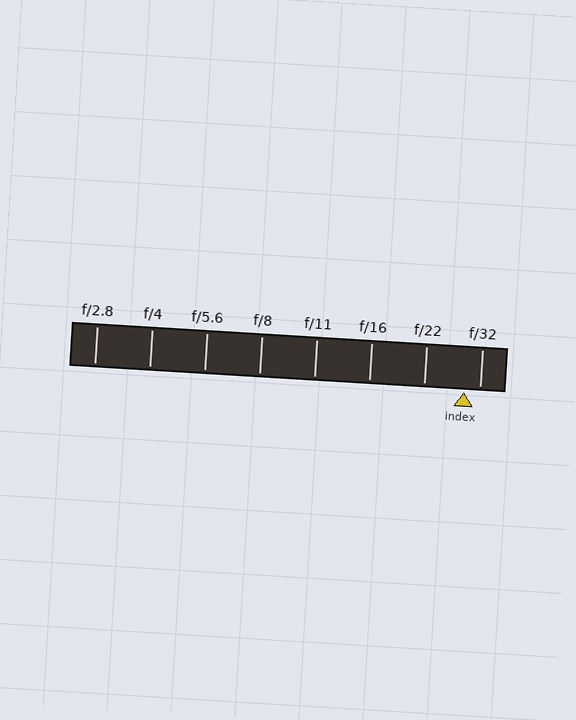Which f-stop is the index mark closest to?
The index mark is closest to f/32.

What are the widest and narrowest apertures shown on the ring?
The widest aperture shown is f/2.8 and the narrowest is f/32.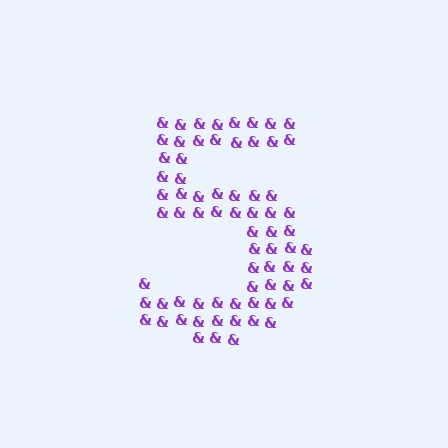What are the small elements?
The small elements are ampersands.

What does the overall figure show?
The overall figure shows the digit 5.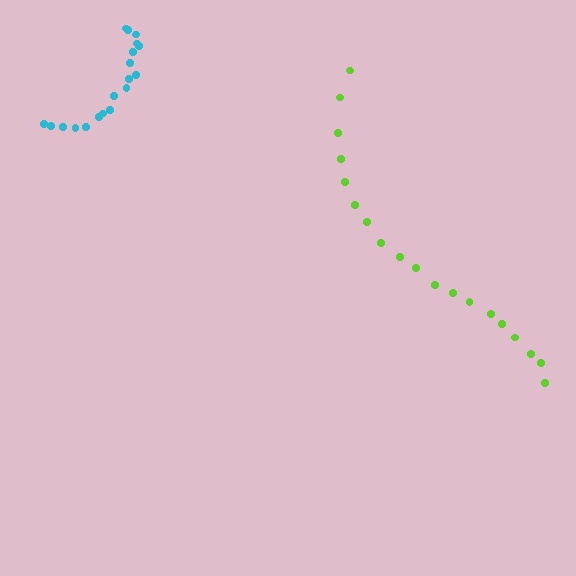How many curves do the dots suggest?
There are 2 distinct paths.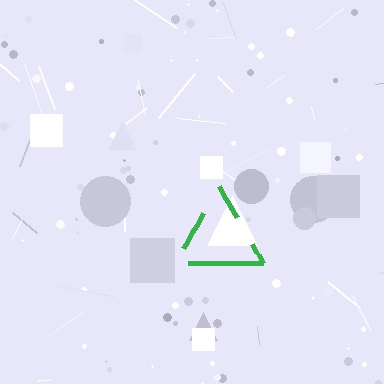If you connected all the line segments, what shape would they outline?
They would outline a triangle.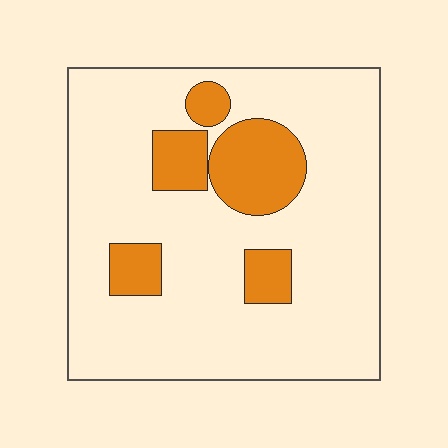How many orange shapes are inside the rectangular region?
5.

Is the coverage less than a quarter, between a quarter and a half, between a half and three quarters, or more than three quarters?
Less than a quarter.